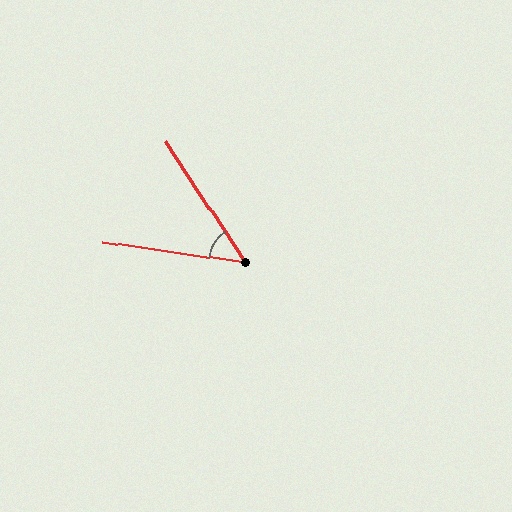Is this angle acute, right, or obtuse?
It is acute.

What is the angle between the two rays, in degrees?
Approximately 49 degrees.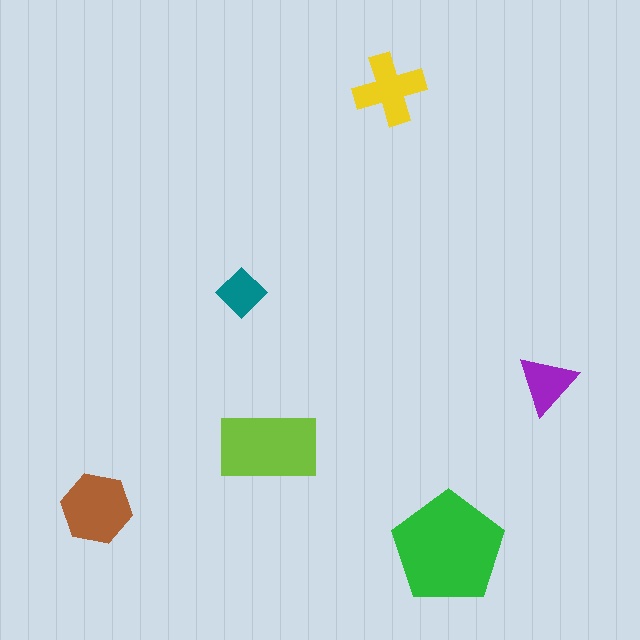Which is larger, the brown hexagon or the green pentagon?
The green pentagon.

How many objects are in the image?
There are 6 objects in the image.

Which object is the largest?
The green pentagon.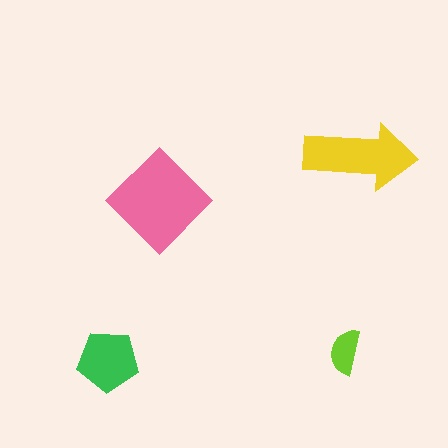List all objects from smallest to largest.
The lime semicircle, the green pentagon, the yellow arrow, the pink diamond.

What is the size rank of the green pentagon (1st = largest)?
3rd.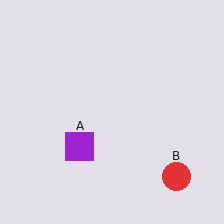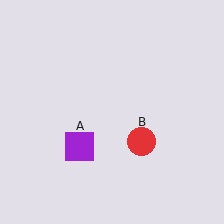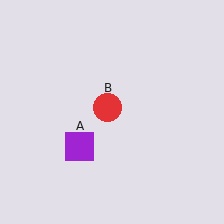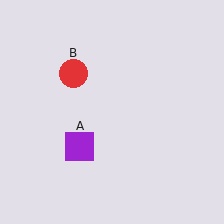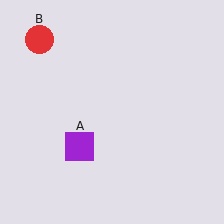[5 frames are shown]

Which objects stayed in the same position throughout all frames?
Purple square (object A) remained stationary.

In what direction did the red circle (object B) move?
The red circle (object B) moved up and to the left.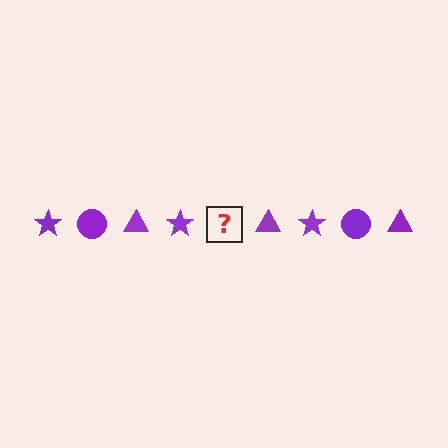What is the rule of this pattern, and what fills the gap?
The rule is that the pattern cycles through star, circle, triangle shapes in purple. The gap should be filled with a purple circle.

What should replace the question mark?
The question mark should be replaced with a purple circle.